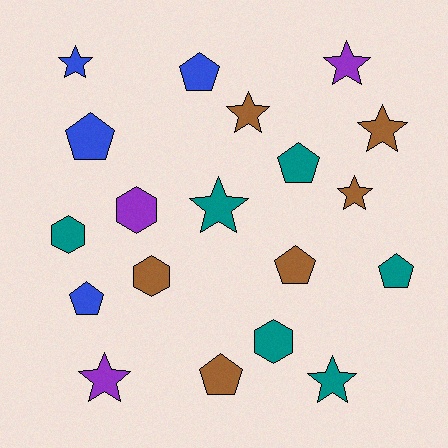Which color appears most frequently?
Teal, with 6 objects.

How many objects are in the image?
There are 19 objects.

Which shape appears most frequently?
Star, with 8 objects.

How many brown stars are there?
There are 3 brown stars.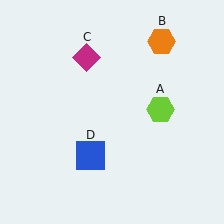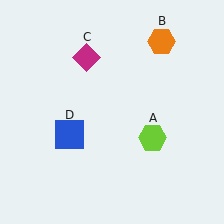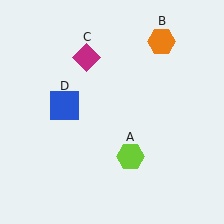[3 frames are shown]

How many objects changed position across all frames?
2 objects changed position: lime hexagon (object A), blue square (object D).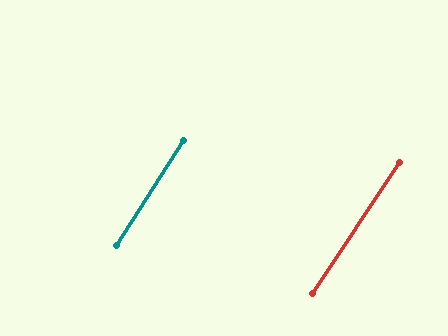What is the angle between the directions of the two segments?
Approximately 1 degree.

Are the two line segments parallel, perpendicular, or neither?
Parallel — their directions differ by only 0.7°.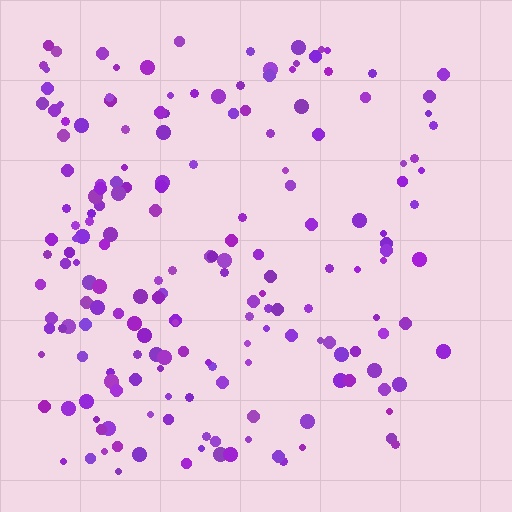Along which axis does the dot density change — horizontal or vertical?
Horizontal.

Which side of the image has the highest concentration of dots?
The left.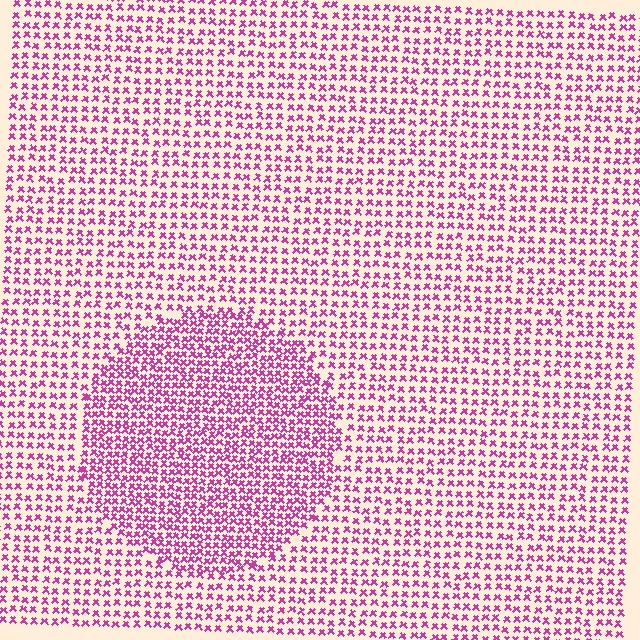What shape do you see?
I see a circle.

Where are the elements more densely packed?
The elements are more densely packed inside the circle boundary.